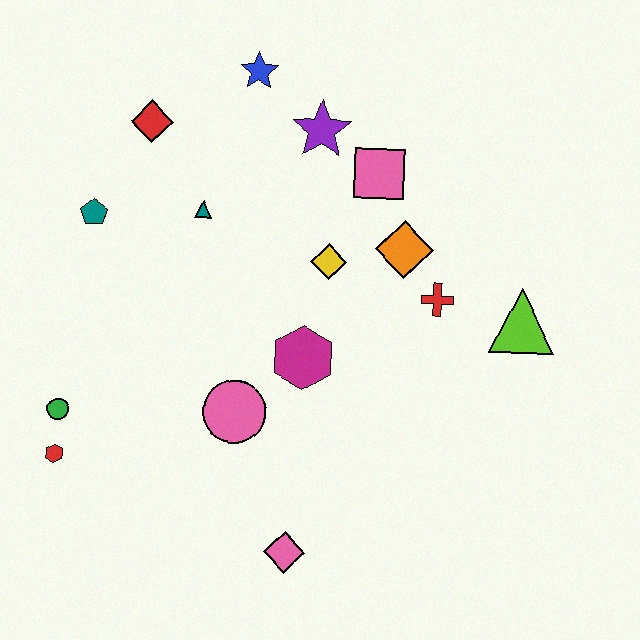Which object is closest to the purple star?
The pink square is closest to the purple star.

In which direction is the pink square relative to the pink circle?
The pink square is above the pink circle.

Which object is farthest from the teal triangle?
The pink diamond is farthest from the teal triangle.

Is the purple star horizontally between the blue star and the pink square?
Yes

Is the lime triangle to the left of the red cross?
No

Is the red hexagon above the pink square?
No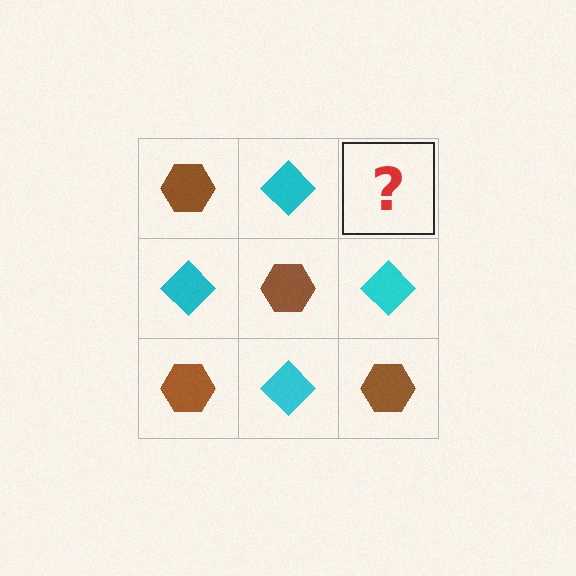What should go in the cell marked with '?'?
The missing cell should contain a brown hexagon.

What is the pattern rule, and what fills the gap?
The rule is that it alternates brown hexagon and cyan diamond in a checkerboard pattern. The gap should be filled with a brown hexagon.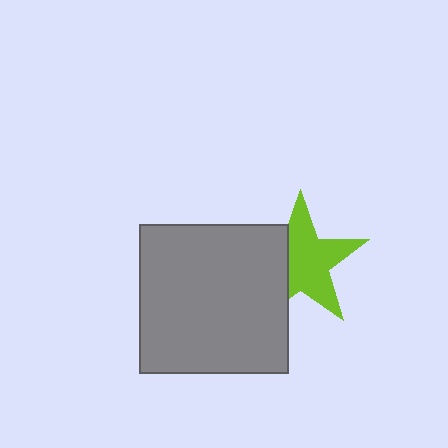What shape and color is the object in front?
The object in front is a gray square.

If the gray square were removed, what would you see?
You would see the complete lime star.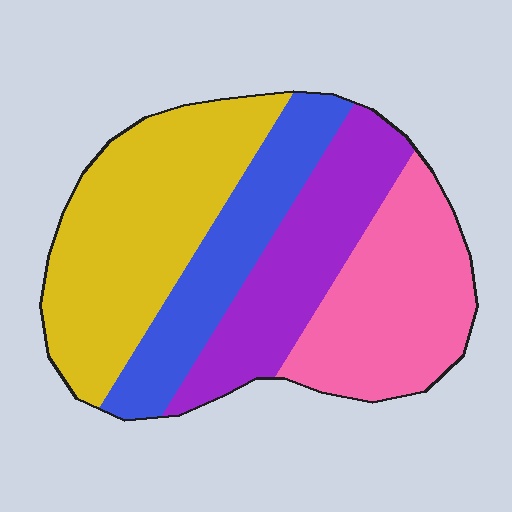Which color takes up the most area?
Yellow, at roughly 35%.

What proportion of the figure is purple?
Purple covers roughly 20% of the figure.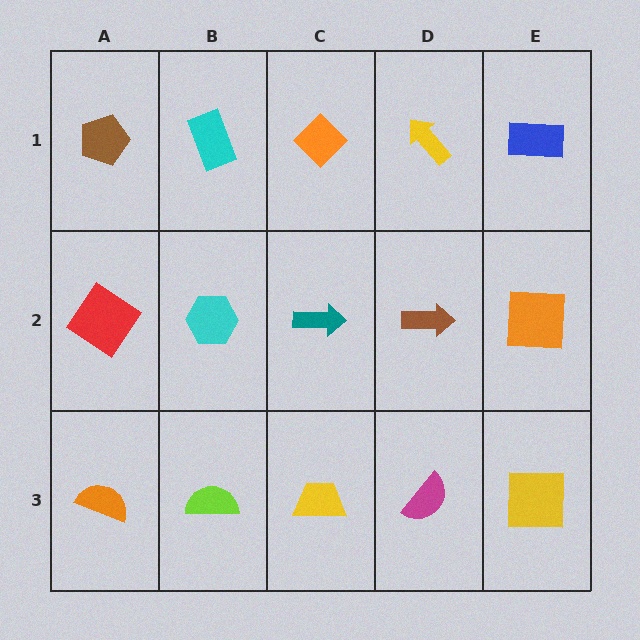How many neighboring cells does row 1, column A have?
2.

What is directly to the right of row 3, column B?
A yellow trapezoid.